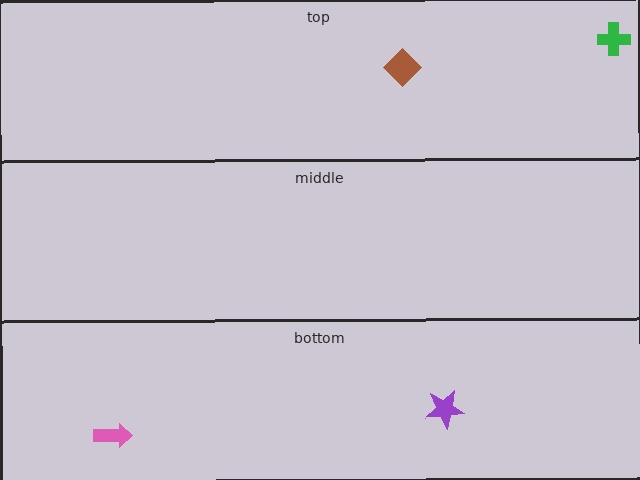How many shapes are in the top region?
2.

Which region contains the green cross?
The top region.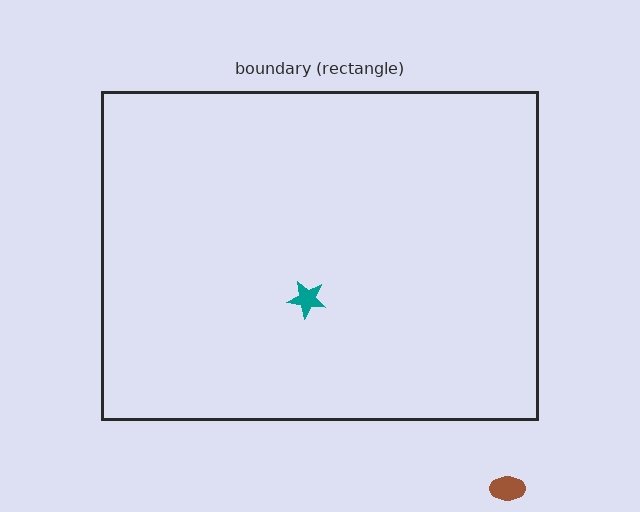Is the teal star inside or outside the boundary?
Inside.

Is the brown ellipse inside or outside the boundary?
Outside.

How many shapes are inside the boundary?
1 inside, 1 outside.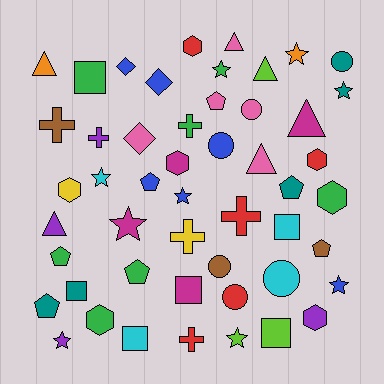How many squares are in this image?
There are 6 squares.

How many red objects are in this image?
There are 5 red objects.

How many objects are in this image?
There are 50 objects.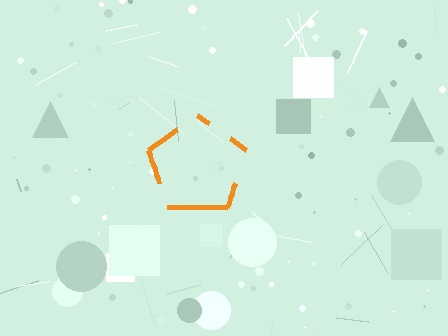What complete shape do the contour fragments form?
The contour fragments form a pentagon.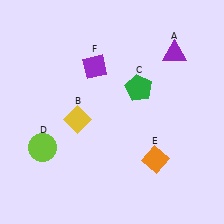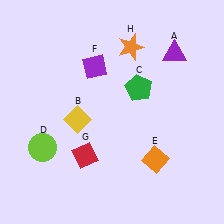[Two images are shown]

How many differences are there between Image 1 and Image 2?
There are 2 differences between the two images.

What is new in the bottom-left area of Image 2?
A red diamond (G) was added in the bottom-left area of Image 2.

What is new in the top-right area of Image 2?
An orange star (H) was added in the top-right area of Image 2.